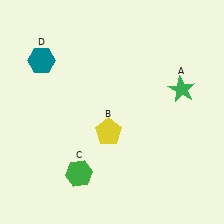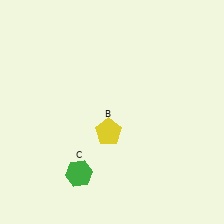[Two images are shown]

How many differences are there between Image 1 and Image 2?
There are 2 differences between the two images.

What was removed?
The teal hexagon (D), the green star (A) were removed in Image 2.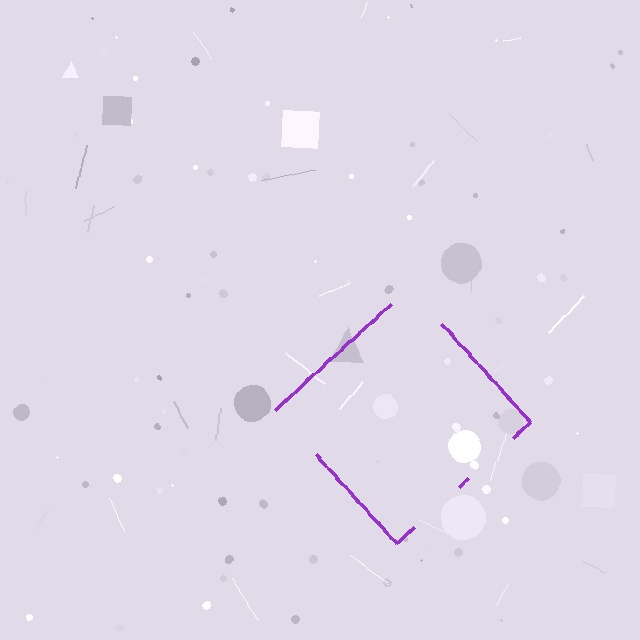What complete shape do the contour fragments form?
The contour fragments form a diamond.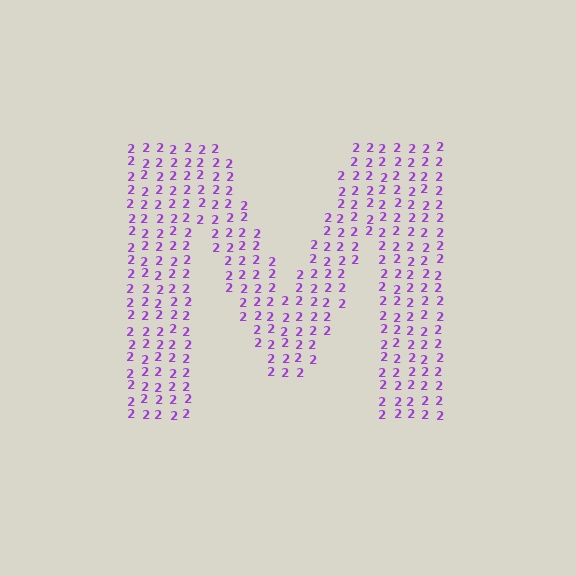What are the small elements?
The small elements are digit 2's.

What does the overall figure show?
The overall figure shows the letter M.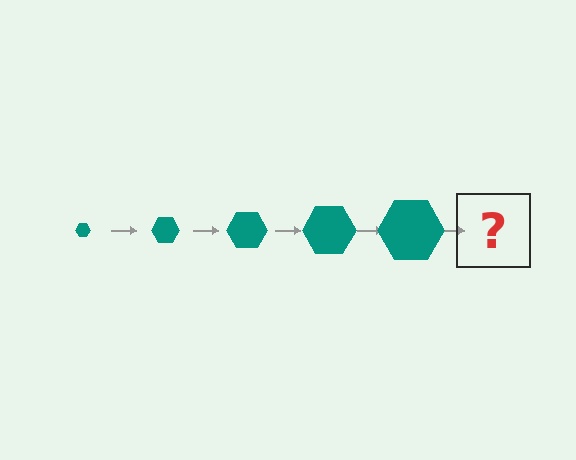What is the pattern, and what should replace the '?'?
The pattern is that the hexagon gets progressively larger each step. The '?' should be a teal hexagon, larger than the previous one.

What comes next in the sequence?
The next element should be a teal hexagon, larger than the previous one.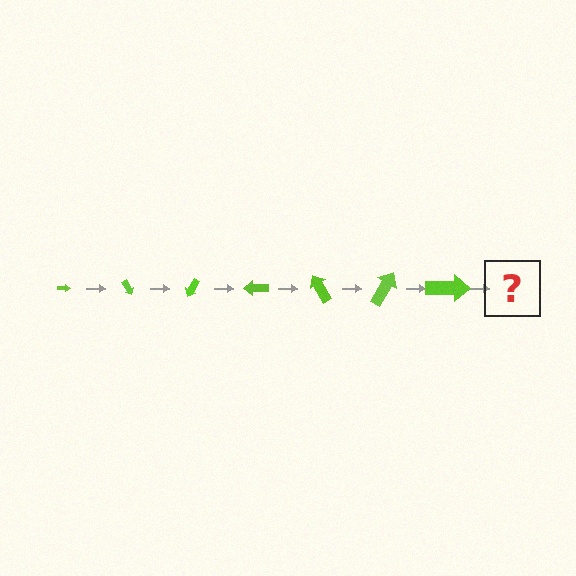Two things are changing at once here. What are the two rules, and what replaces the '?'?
The two rules are that the arrow grows larger each step and it rotates 60 degrees each step. The '?' should be an arrow, larger than the previous one and rotated 420 degrees from the start.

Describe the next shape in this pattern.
It should be an arrow, larger than the previous one and rotated 420 degrees from the start.